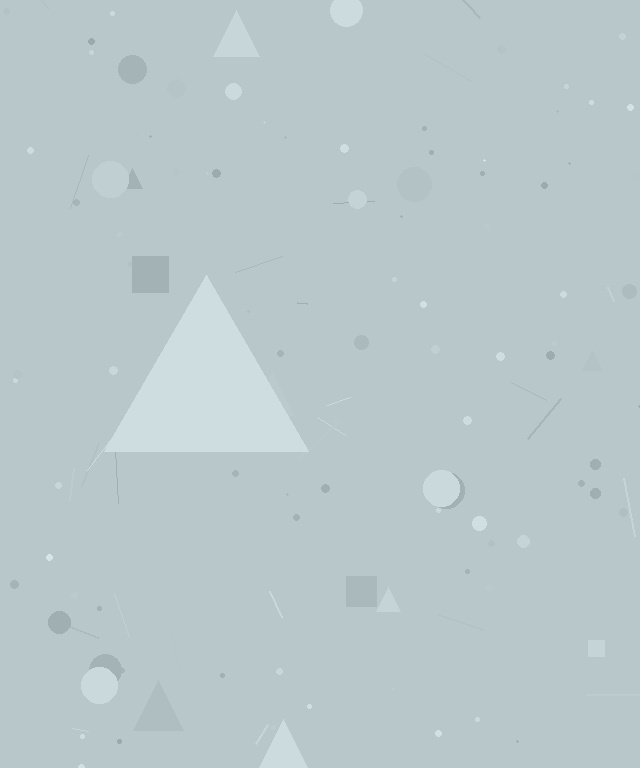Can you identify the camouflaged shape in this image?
The camouflaged shape is a triangle.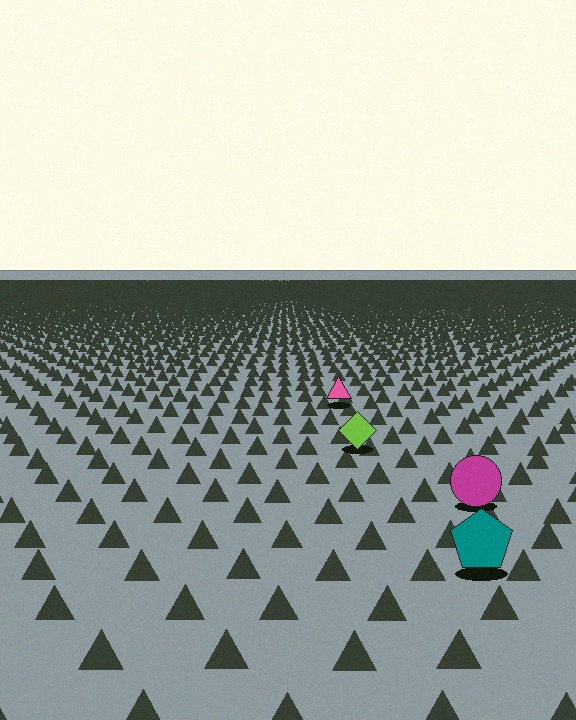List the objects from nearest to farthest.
From nearest to farthest: the teal pentagon, the magenta circle, the lime diamond, the pink triangle.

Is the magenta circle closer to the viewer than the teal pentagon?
No. The teal pentagon is closer — you can tell from the texture gradient: the ground texture is coarser near it.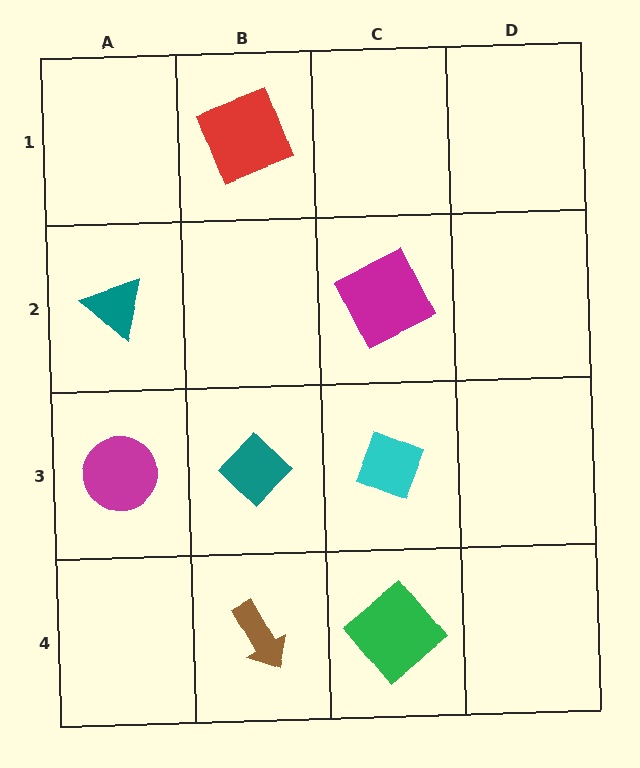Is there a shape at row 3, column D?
No, that cell is empty.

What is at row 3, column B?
A teal diamond.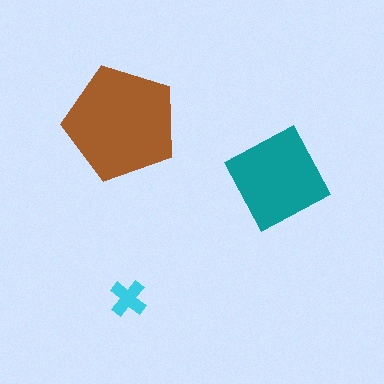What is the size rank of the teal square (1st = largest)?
2nd.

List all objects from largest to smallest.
The brown pentagon, the teal square, the cyan cross.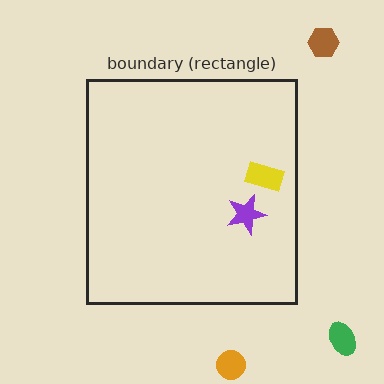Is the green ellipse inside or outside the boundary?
Outside.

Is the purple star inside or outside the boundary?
Inside.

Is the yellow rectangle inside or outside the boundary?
Inside.